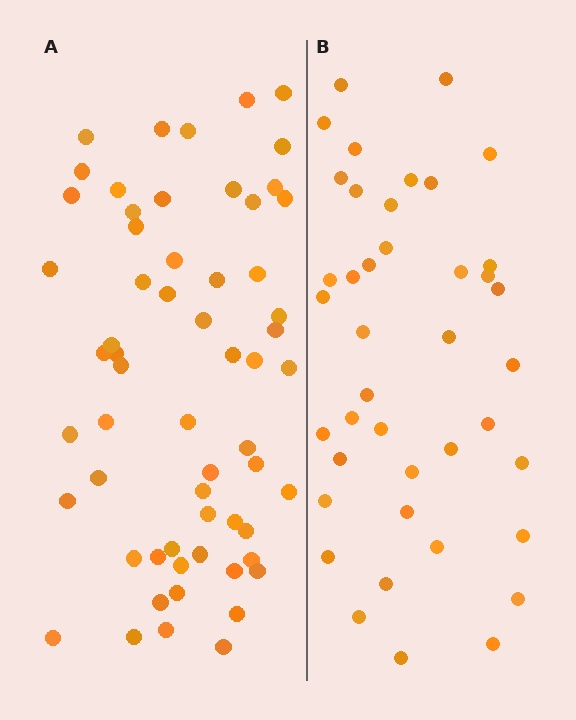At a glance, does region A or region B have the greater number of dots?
Region A (the left region) has more dots.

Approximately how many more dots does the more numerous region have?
Region A has approximately 20 more dots than region B.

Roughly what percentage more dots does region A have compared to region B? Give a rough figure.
About 45% more.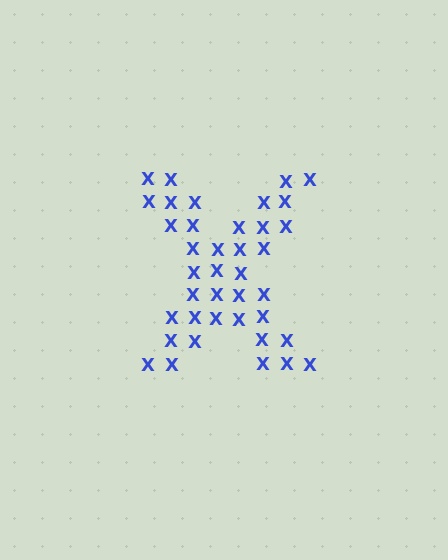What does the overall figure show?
The overall figure shows the letter X.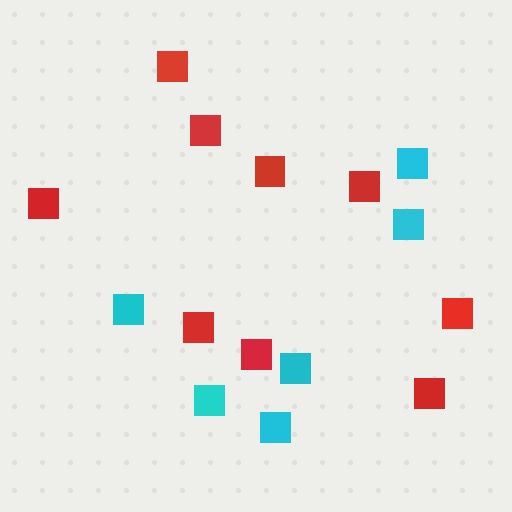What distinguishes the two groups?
There are 2 groups: one group of red squares (9) and one group of cyan squares (6).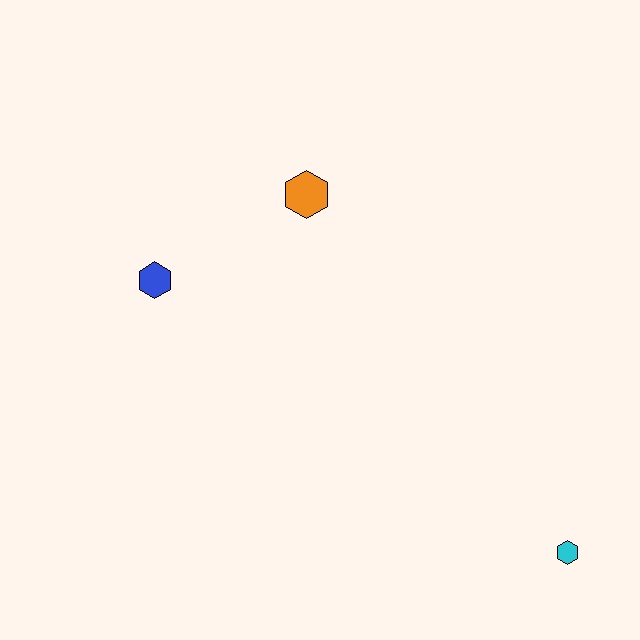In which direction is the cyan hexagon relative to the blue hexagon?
The cyan hexagon is to the right of the blue hexagon.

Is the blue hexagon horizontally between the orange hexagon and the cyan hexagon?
No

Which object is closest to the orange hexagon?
The blue hexagon is closest to the orange hexagon.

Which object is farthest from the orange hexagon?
The cyan hexagon is farthest from the orange hexagon.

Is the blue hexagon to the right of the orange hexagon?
No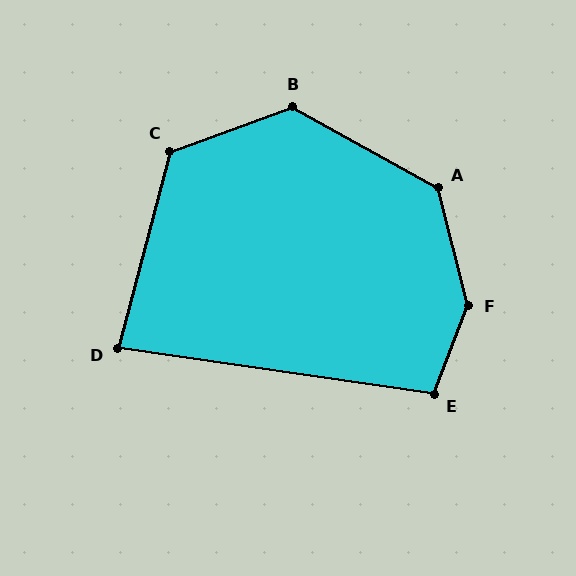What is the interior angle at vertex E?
Approximately 102 degrees (obtuse).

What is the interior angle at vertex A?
Approximately 133 degrees (obtuse).